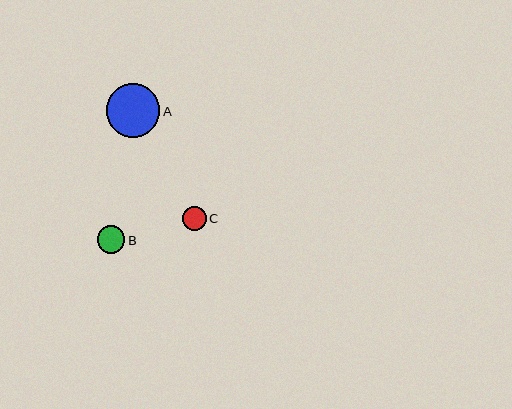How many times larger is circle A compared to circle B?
Circle A is approximately 1.9 times the size of circle B.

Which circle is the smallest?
Circle C is the smallest with a size of approximately 24 pixels.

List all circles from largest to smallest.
From largest to smallest: A, B, C.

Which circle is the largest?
Circle A is the largest with a size of approximately 54 pixels.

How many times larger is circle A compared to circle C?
Circle A is approximately 2.2 times the size of circle C.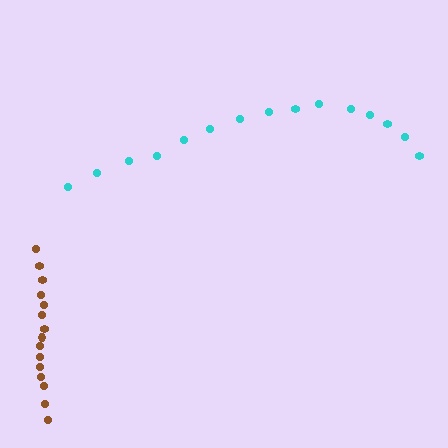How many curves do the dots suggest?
There are 2 distinct paths.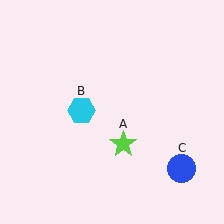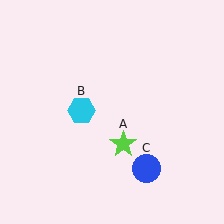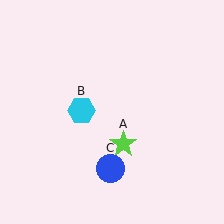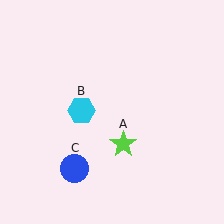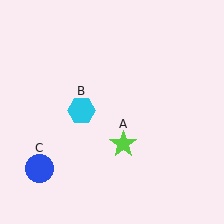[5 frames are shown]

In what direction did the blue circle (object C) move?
The blue circle (object C) moved left.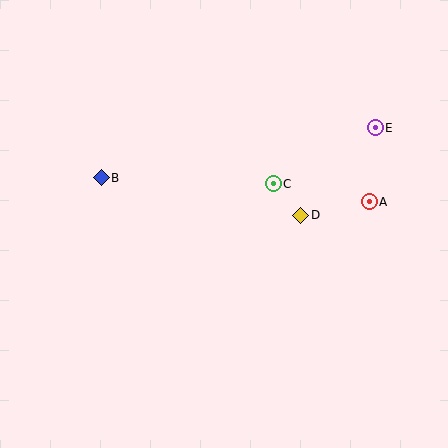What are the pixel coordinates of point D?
Point D is at (301, 215).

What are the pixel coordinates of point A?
Point A is at (369, 202).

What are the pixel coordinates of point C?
Point C is at (273, 184).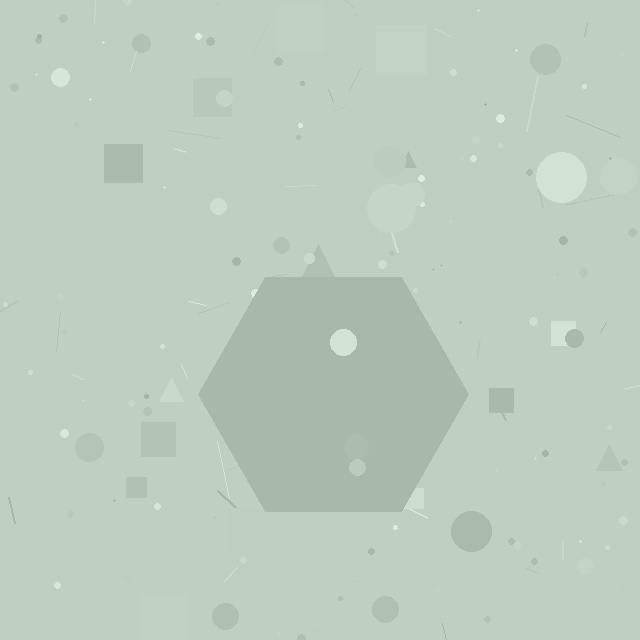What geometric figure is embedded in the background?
A hexagon is embedded in the background.